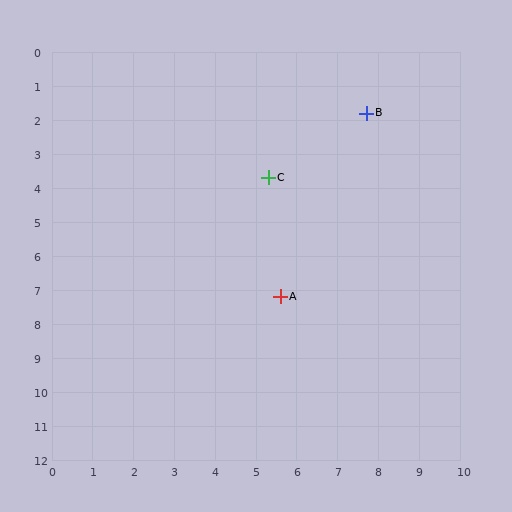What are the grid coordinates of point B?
Point B is at approximately (7.7, 1.8).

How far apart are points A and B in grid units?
Points A and B are about 5.8 grid units apart.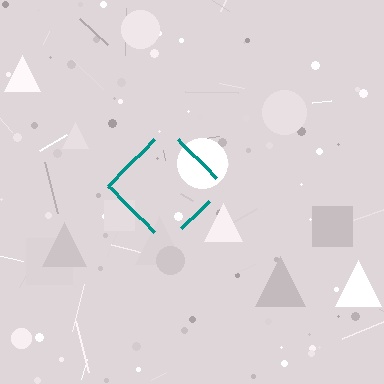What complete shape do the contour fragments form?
The contour fragments form a diamond.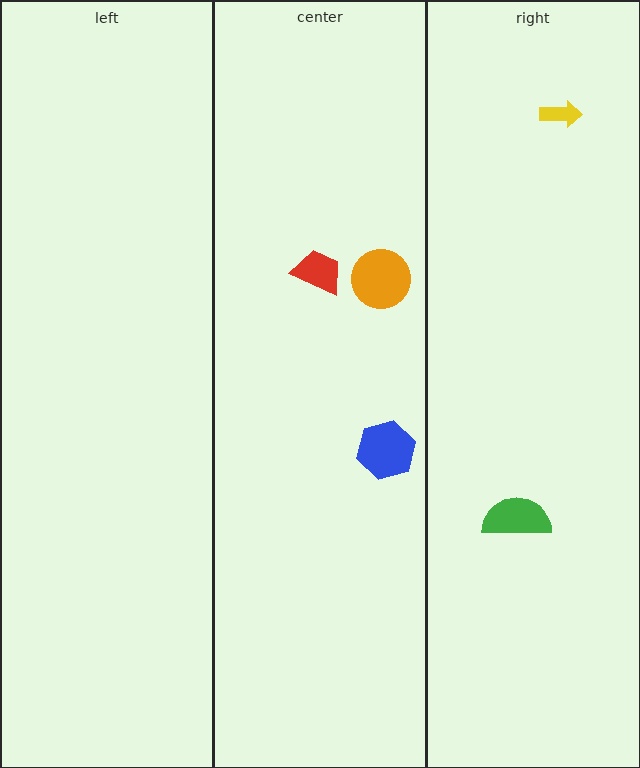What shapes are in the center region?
The blue hexagon, the orange circle, the red trapezoid.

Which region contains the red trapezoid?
The center region.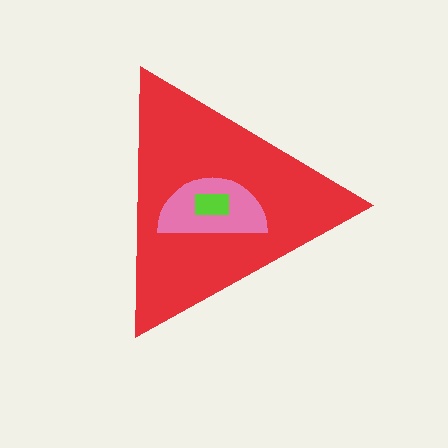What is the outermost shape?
The red triangle.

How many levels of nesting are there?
3.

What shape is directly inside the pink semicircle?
The lime rectangle.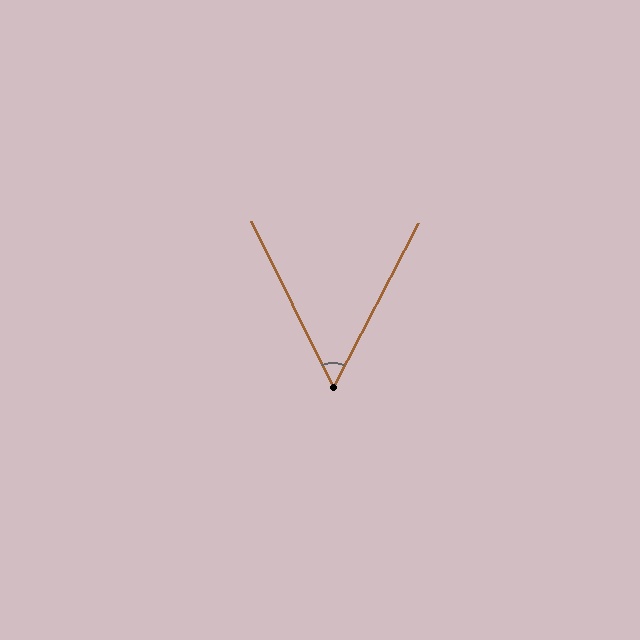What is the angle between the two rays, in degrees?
Approximately 54 degrees.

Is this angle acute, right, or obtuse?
It is acute.